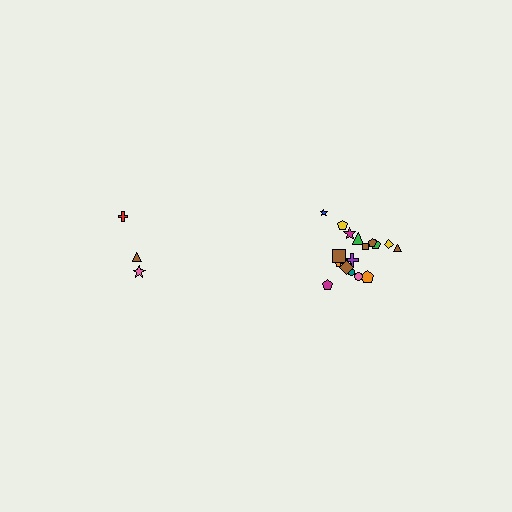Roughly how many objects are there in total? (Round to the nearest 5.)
Roughly 20 objects in total.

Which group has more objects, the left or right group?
The right group.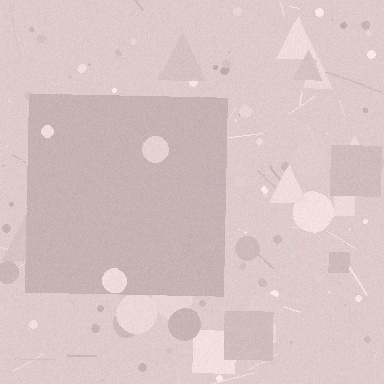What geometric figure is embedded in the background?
A square is embedded in the background.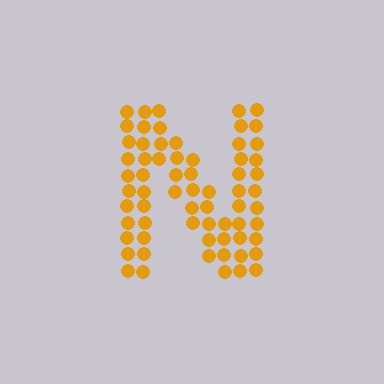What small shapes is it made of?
It is made of small circles.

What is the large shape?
The large shape is the letter N.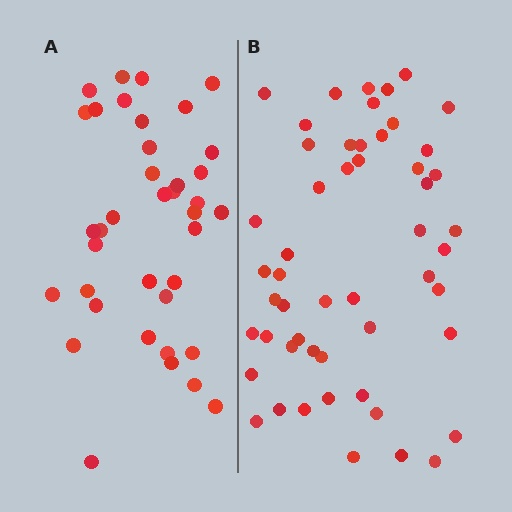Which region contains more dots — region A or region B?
Region B (the right region) has more dots.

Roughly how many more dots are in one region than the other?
Region B has approximately 15 more dots than region A.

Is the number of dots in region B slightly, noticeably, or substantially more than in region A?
Region B has noticeably more, but not dramatically so. The ratio is roughly 1.4 to 1.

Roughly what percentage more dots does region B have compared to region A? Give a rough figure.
About 35% more.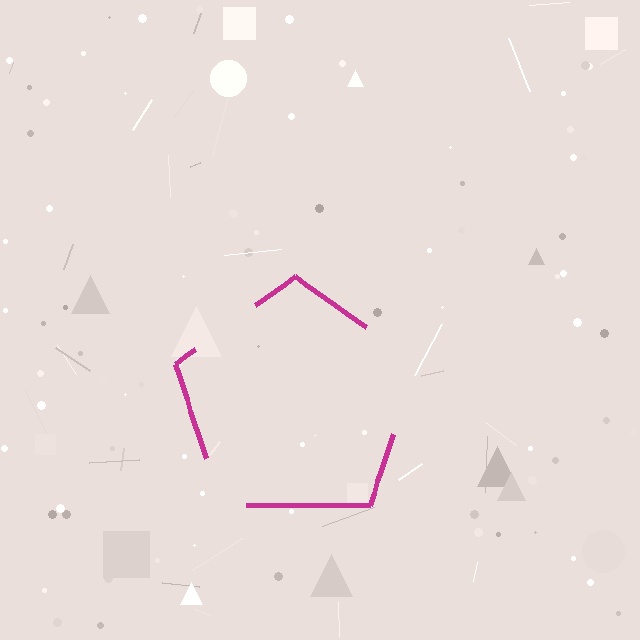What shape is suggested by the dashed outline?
The dashed outline suggests a pentagon.